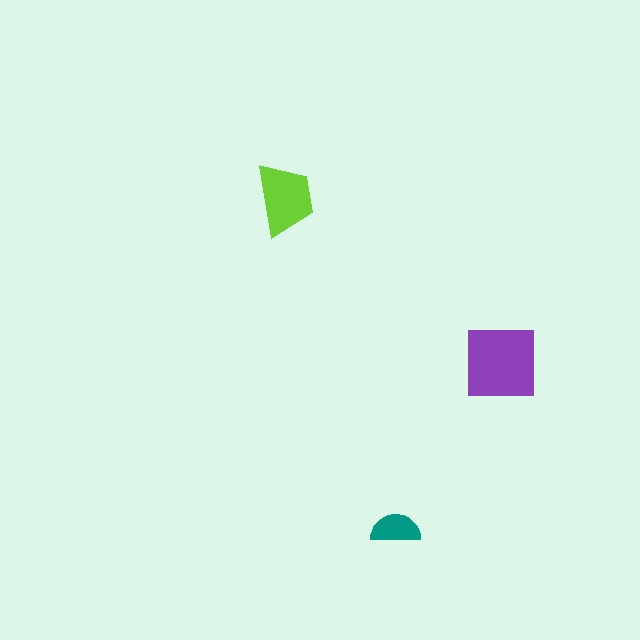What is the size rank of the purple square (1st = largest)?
1st.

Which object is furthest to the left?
The lime trapezoid is leftmost.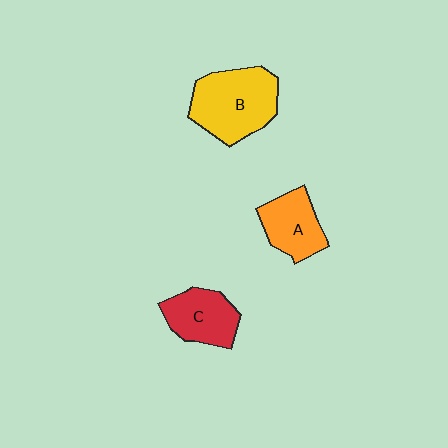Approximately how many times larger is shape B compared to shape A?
Approximately 1.6 times.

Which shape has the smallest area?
Shape A (orange).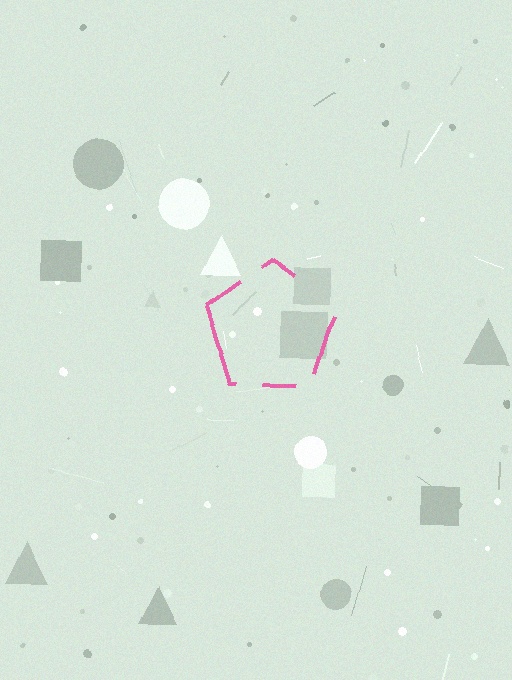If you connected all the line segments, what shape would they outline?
They would outline a pentagon.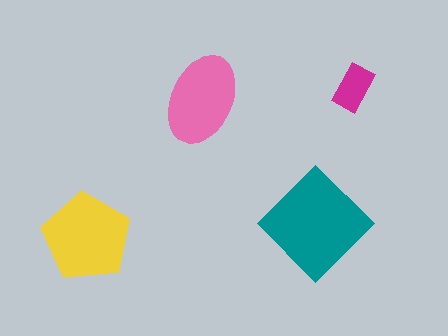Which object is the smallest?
The magenta rectangle.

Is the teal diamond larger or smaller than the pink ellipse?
Larger.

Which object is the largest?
The teal diamond.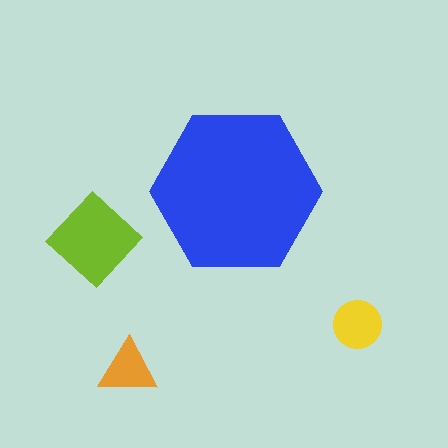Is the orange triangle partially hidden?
No, the orange triangle is fully visible.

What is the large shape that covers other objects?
A blue hexagon.